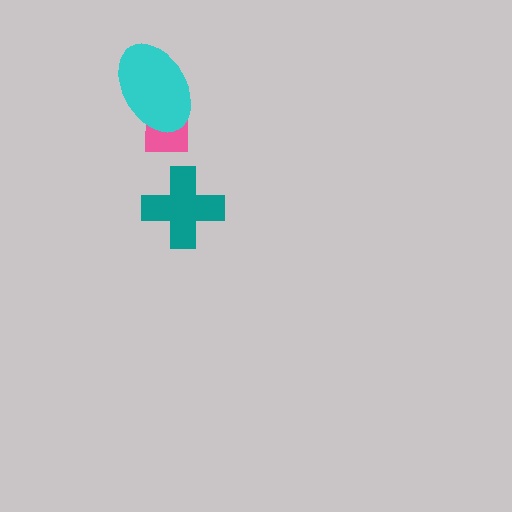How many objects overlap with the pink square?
1 object overlaps with the pink square.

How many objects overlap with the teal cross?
0 objects overlap with the teal cross.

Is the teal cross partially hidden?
No, no other shape covers it.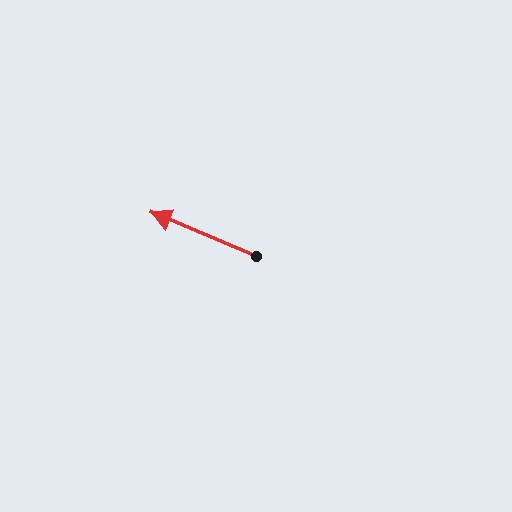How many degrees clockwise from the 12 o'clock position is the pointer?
Approximately 293 degrees.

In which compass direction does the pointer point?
Northwest.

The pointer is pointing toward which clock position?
Roughly 10 o'clock.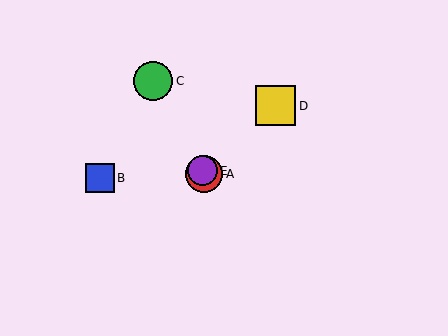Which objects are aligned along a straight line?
Objects A, C, E are aligned along a straight line.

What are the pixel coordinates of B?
Object B is at (100, 178).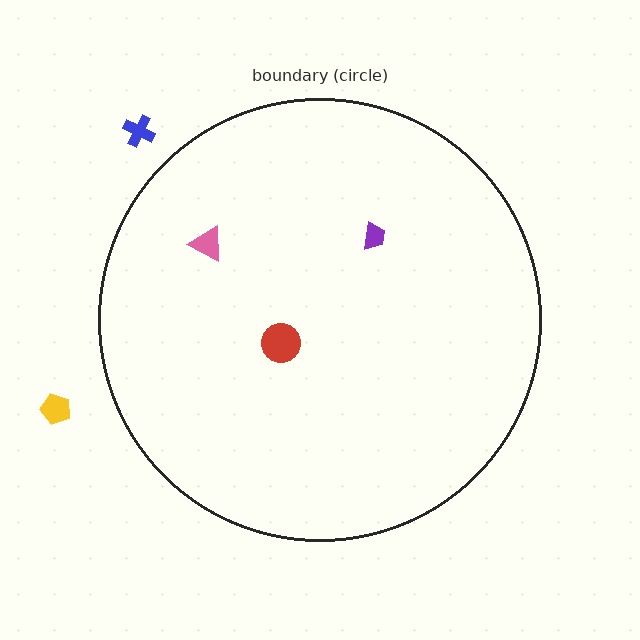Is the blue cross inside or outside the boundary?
Outside.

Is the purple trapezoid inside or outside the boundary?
Inside.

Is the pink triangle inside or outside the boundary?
Inside.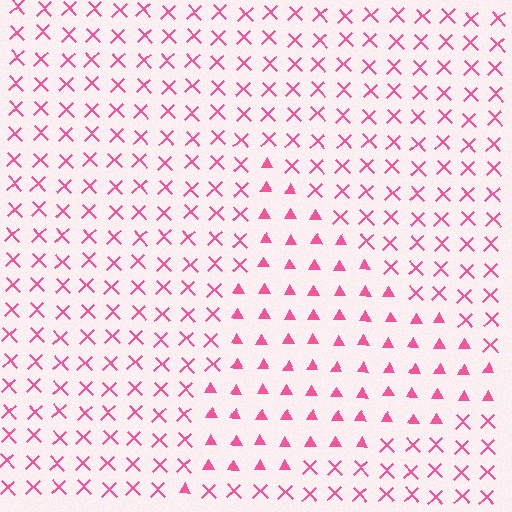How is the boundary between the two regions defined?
The boundary is defined by a change in element shape: triangles inside vs. X marks outside. All elements share the same color and spacing.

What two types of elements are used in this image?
The image uses triangles inside the triangle region and X marks outside it.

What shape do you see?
I see a triangle.